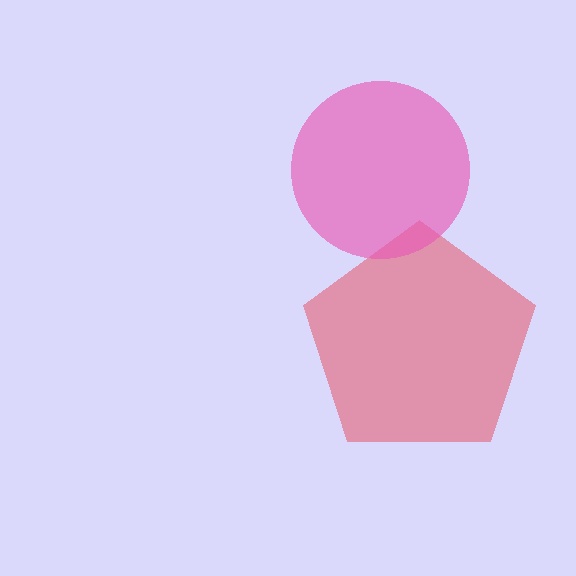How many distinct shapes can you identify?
There are 2 distinct shapes: a red pentagon, a pink circle.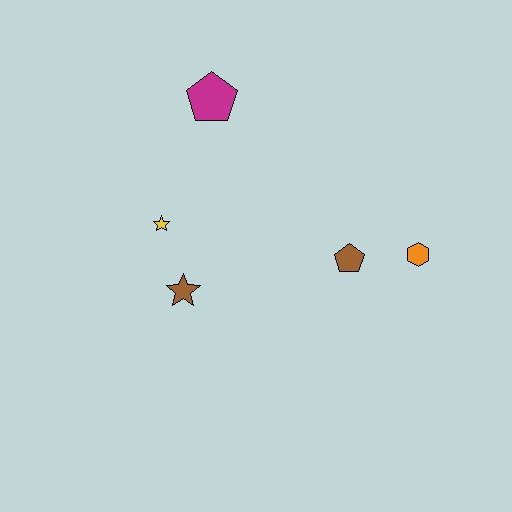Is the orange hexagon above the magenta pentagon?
No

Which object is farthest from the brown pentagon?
The magenta pentagon is farthest from the brown pentagon.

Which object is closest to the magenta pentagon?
The yellow star is closest to the magenta pentagon.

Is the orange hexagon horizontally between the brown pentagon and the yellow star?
No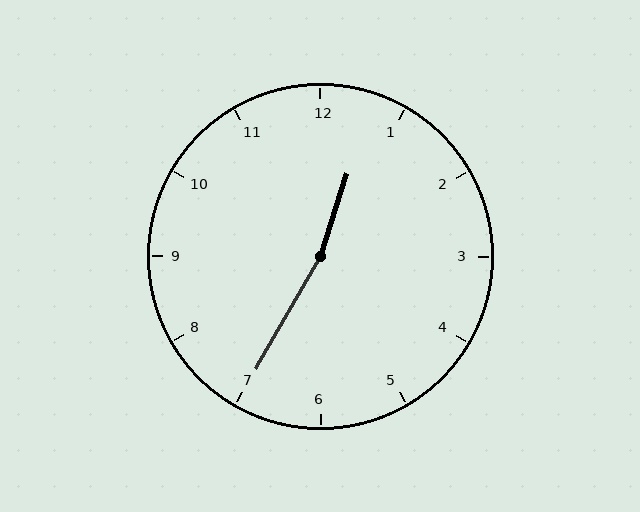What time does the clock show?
12:35.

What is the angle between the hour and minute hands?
Approximately 168 degrees.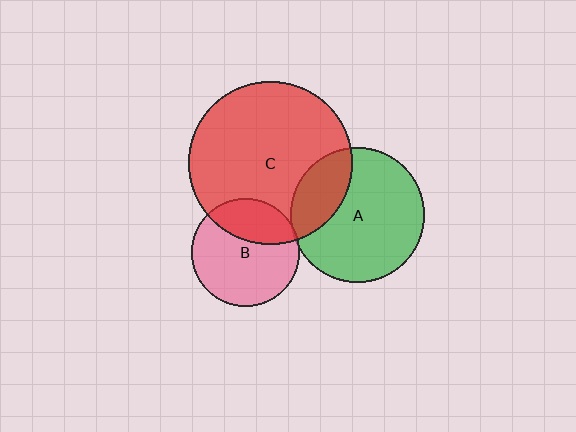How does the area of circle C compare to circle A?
Approximately 1.5 times.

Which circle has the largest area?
Circle C (red).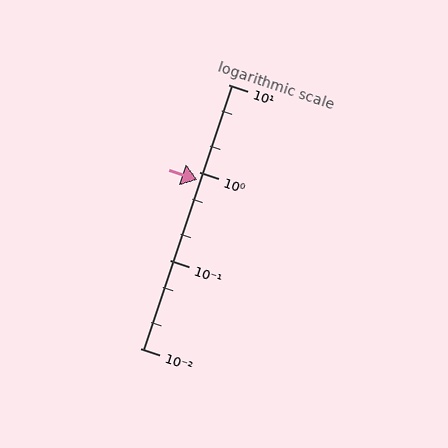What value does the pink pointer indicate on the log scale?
The pointer indicates approximately 0.82.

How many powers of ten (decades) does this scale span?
The scale spans 3 decades, from 0.01 to 10.